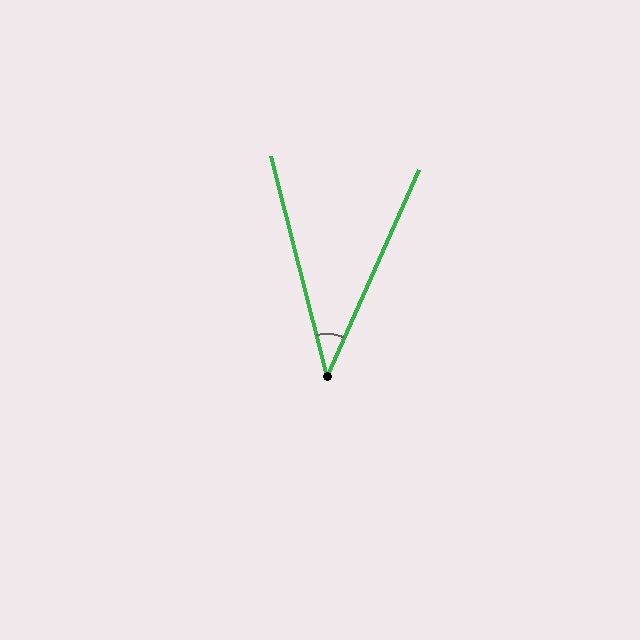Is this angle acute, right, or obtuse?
It is acute.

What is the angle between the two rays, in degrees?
Approximately 38 degrees.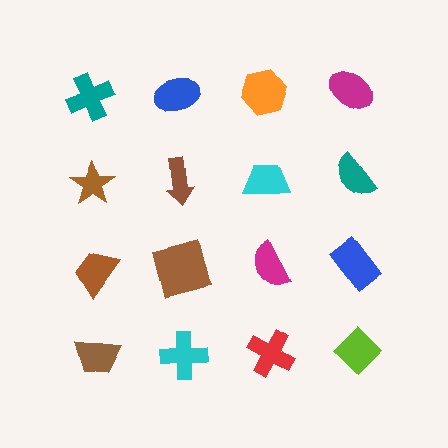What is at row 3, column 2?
A brown square.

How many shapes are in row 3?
4 shapes.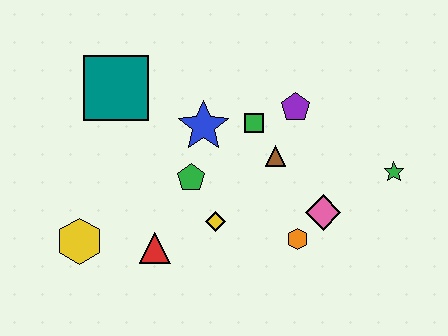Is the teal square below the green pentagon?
No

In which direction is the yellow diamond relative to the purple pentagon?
The yellow diamond is below the purple pentagon.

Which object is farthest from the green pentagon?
The green star is farthest from the green pentagon.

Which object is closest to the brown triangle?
The green square is closest to the brown triangle.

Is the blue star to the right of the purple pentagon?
No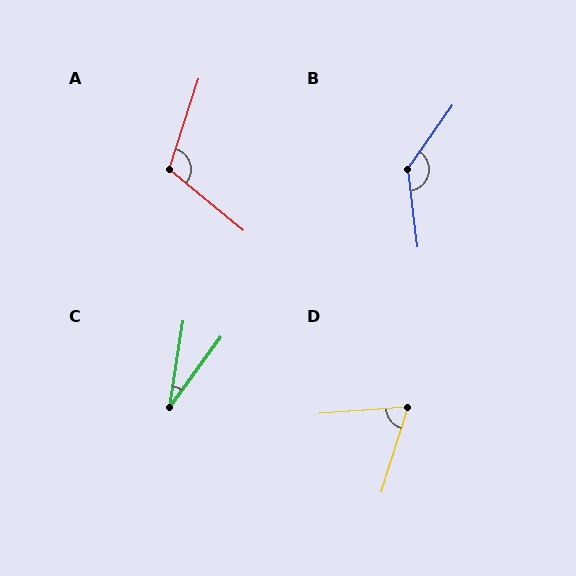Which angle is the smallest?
C, at approximately 27 degrees.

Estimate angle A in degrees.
Approximately 111 degrees.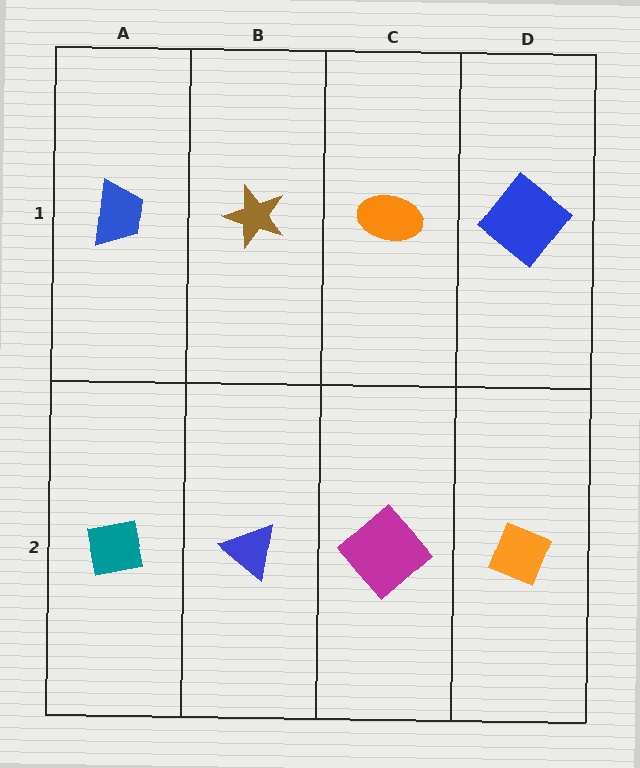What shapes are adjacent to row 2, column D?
A blue diamond (row 1, column D), a magenta diamond (row 2, column C).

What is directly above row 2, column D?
A blue diamond.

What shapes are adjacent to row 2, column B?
A brown star (row 1, column B), a teal square (row 2, column A), a magenta diamond (row 2, column C).